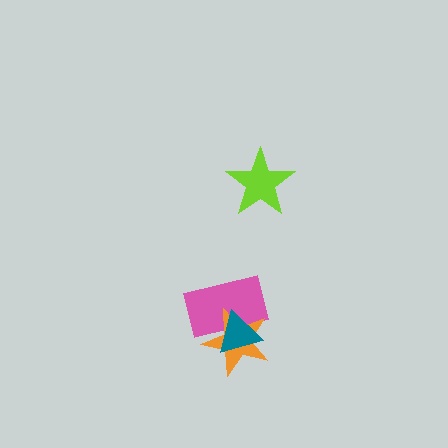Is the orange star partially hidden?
Yes, it is partially covered by another shape.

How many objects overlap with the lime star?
0 objects overlap with the lime star.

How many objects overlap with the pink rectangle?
2 objects overlap with the pink rectangle.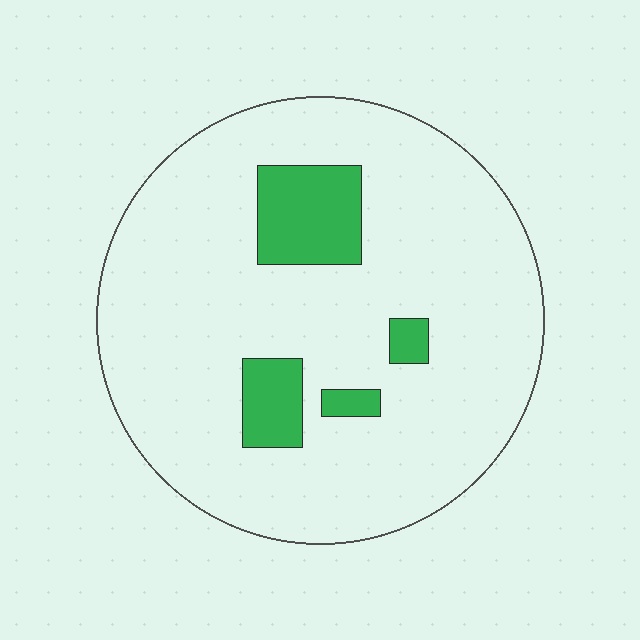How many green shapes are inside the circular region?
4.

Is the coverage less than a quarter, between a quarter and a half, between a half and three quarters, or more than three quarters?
Less than a quarter.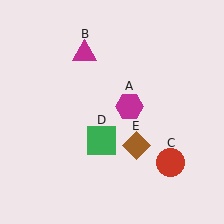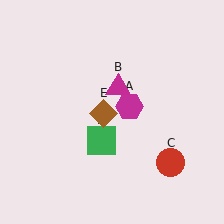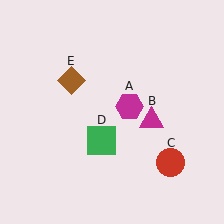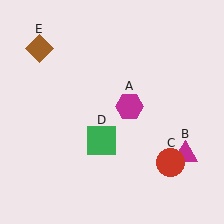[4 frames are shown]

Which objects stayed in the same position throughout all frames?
Magenta hexagon (object A) and red circle (object C) and green square (object D) remained stationary.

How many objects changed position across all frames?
2 objects changed position: magenta triangle (object B), brown diamond (object E).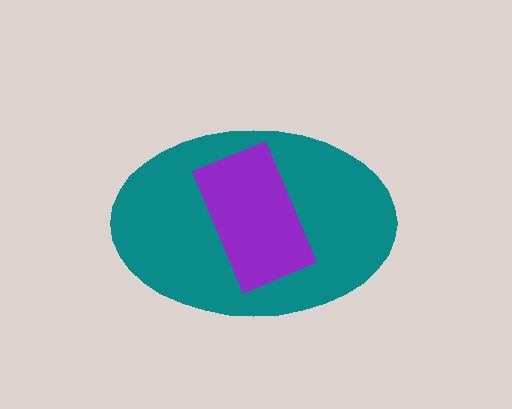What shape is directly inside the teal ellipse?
The purple rectangle.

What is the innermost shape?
The purple rectangle.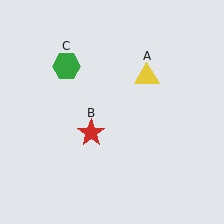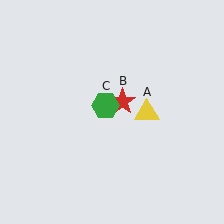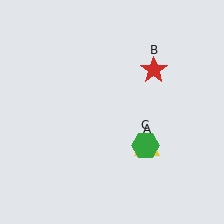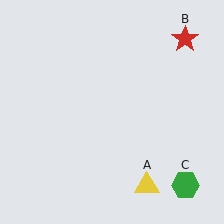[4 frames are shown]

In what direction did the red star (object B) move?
The red star (object B) moved up and to the right.